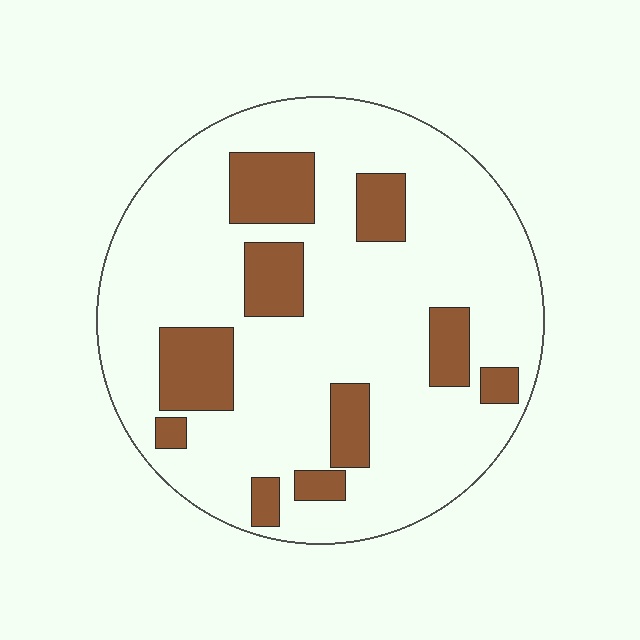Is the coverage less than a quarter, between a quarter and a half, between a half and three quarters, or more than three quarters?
Less than a quarter.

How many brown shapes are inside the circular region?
10.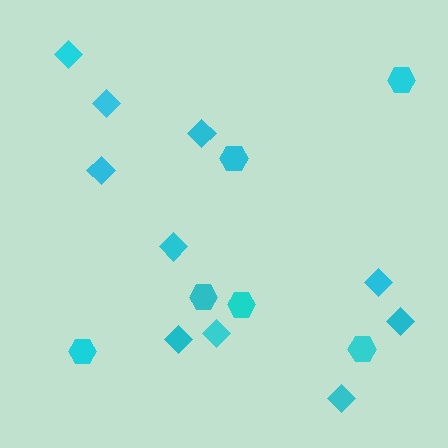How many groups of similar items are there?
There are 2 groups: one group of diamonds (10) and one group of hexagons (6).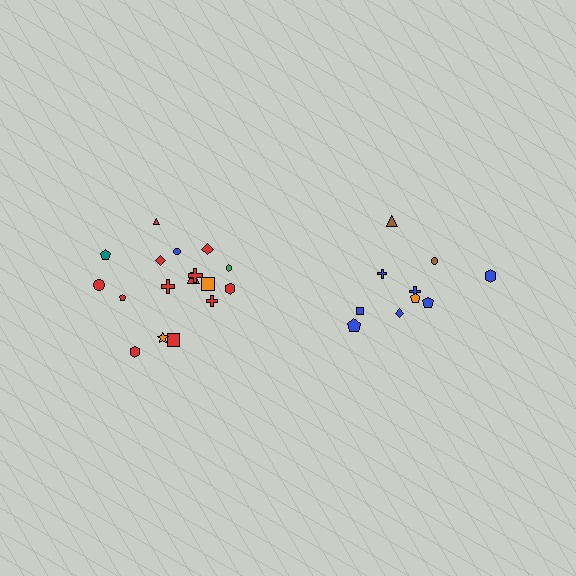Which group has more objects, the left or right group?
The left group.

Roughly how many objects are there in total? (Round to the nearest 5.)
Roughly 30 objects in total.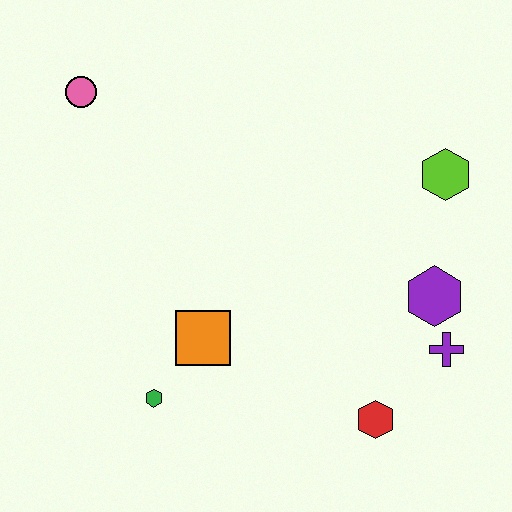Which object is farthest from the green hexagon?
The lime hexagon is farthest from the green hexagon.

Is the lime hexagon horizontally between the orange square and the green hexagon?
No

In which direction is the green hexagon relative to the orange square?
The green hexagon is below the orange square.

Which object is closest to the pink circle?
The orange square is closest to the pink circle.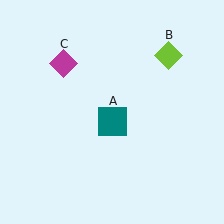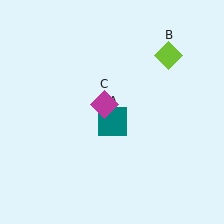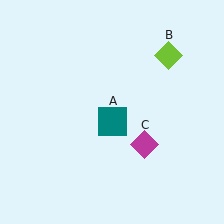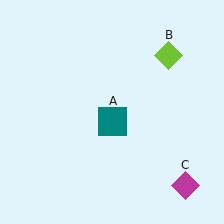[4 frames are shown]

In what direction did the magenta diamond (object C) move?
The magenta diamond (object C) moved down and to the right.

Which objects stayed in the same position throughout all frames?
Teal square (object A) and lime diamond (object B) remained stationary.